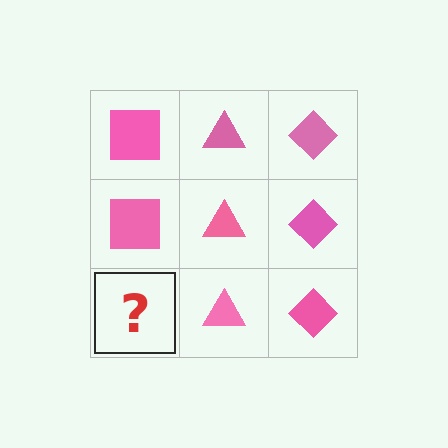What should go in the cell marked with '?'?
The missing cell should contain a pink square.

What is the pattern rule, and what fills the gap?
The rule is that each column has a consistent shape. The gap should be filled with a pink square.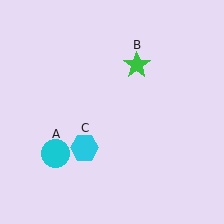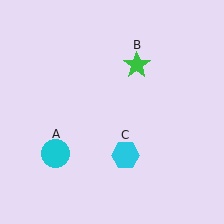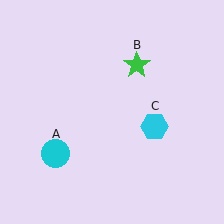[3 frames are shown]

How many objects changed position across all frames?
1 object changed position: cyan hexagon (object C).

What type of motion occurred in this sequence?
The cyan hexagon (object C) rotated counterclockwise around the center of the scene.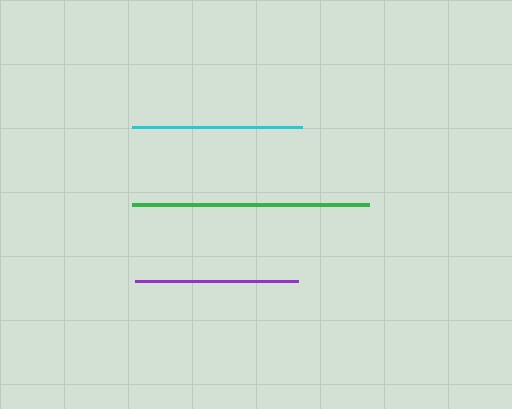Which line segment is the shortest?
The purple line is the shortest at approximately 163 pixels.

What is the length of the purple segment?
The purple segment is approximately 163 pixels long.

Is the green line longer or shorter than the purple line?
The green line is longer than the purple line.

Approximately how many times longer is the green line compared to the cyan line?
The green line is approximately 1.4 times the length of the cyan line.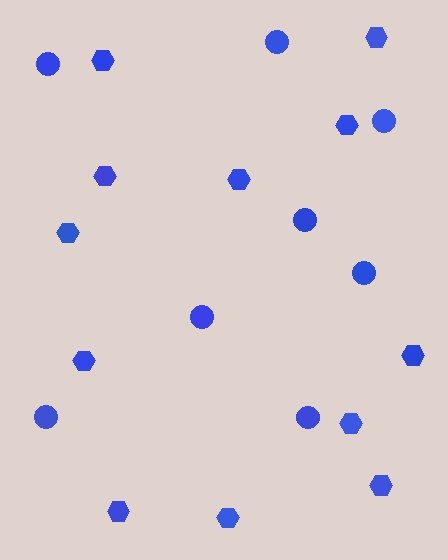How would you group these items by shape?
There are 2 groups: one group of circles (8) and one group of hexagons (12).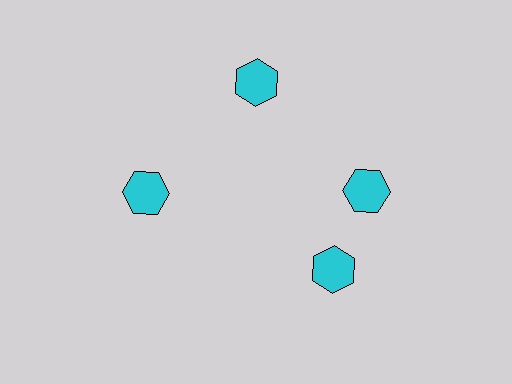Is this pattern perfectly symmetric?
No. The 4 cyan hexagons are arranged in a ring, but one element near the 6 o'clock position is rotated out of alignment along the ring, breaking the 4-fold rotational symmetry.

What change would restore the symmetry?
The symmetry would be restored by rotating it back into even spacing with its neighbors so that all 4 hexagons sit at equal angles and equal distance from the center.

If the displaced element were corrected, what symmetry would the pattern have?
It would have 4-fold rotational symmetry — the pattern would map onto itself every 90 degrees.